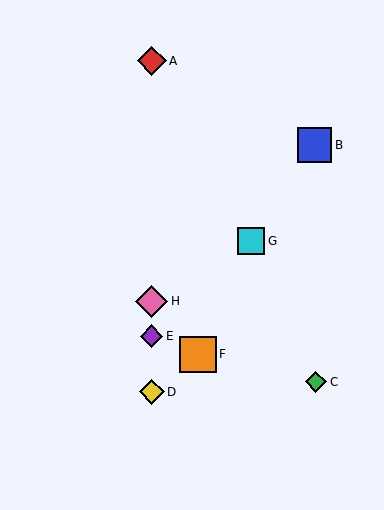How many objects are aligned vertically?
4 objects (A, D, E, H) are aligned vertically.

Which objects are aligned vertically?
Objects A, D, E, H are aligned vertically.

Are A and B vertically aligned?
No, A is at x≈152 and B is at x≈314.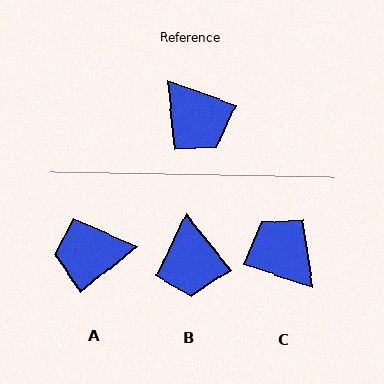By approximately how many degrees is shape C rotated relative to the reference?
Approximately 178 degrees clockwise.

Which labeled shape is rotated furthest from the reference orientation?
C, about 178 degrees away.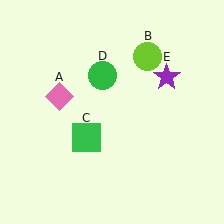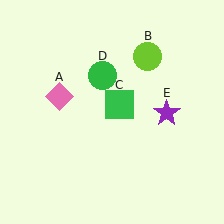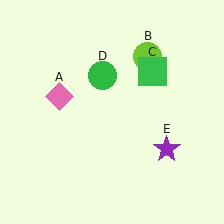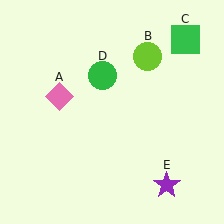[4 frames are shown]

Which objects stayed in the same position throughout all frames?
Pink diamond (object A) and lime circle (object B) and green circle (object D) remained stationary.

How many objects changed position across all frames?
2 objects changed position: green square (object C), purple star (object E).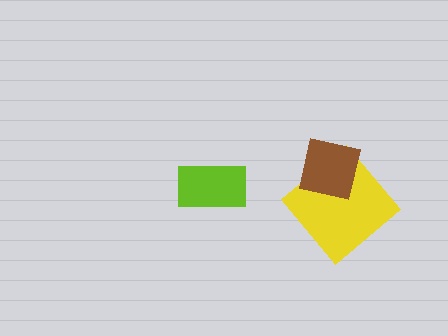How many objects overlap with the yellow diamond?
1 object overlaps with the yellow diamond.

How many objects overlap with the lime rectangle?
0 objects overlap with the lime rectangle.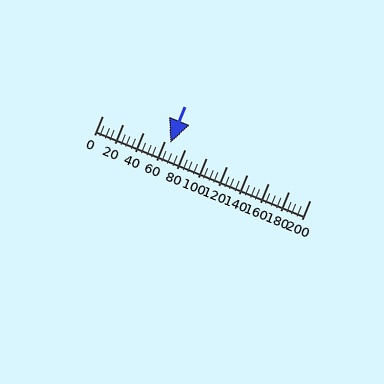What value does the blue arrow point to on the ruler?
The blue arrow points to approximately 65.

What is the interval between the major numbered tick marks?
The major tick marks are spaced 20 units apart.